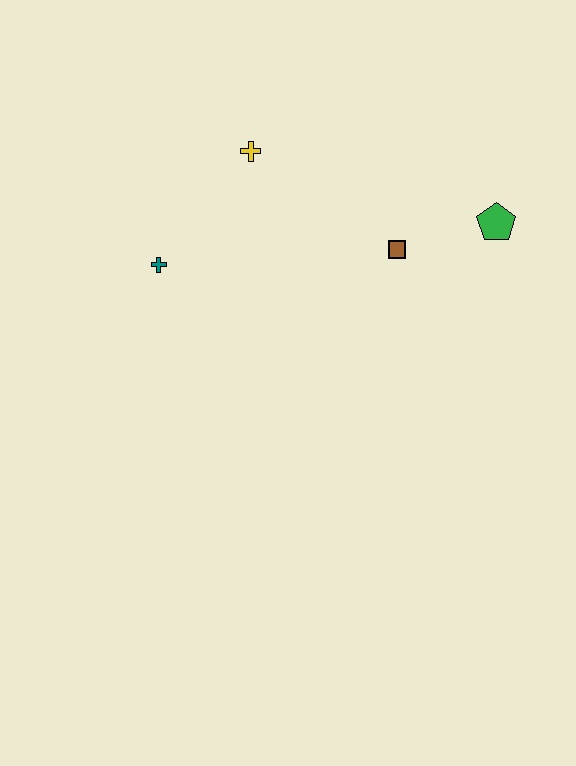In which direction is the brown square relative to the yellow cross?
The brown square is to the right of the yellow cross.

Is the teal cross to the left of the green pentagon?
Yes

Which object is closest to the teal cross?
The yellow cross is closest to the teal cross.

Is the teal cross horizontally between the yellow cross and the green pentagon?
No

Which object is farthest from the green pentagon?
The teal cross is farthest from the green pentagon.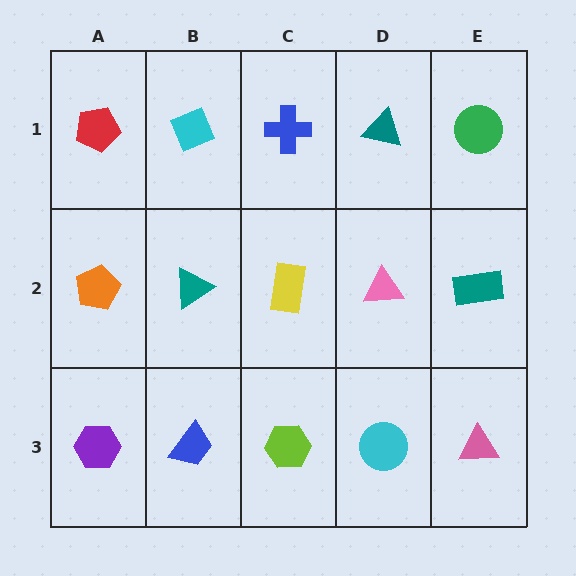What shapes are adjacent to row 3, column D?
A pink triangle (row 2, column D), a lime hexagon (row 3, column C), a pink triangle (row 3, column E).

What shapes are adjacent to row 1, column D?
A pink triangle (row 2, column D), a blue cross (row 1, column C), a green circle (row 1, column E).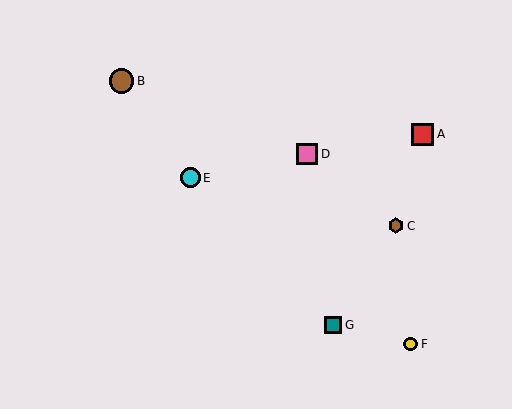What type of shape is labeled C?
Shape C is a brown hexagon.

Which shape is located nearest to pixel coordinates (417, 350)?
The yellow circle (labeled F) at (411, 344) is nearest to that location.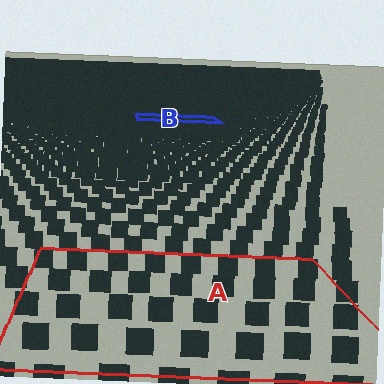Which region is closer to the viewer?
Region A is closer. The texture elements there are larger and more spread out.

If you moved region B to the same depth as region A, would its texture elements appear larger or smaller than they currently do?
They would appear larger. At a closer depth, the same texture elements are projected at a bigger on-screen size.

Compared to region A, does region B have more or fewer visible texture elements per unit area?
Region B has more texture elements per unit area — they are packed more densely because it is farther away.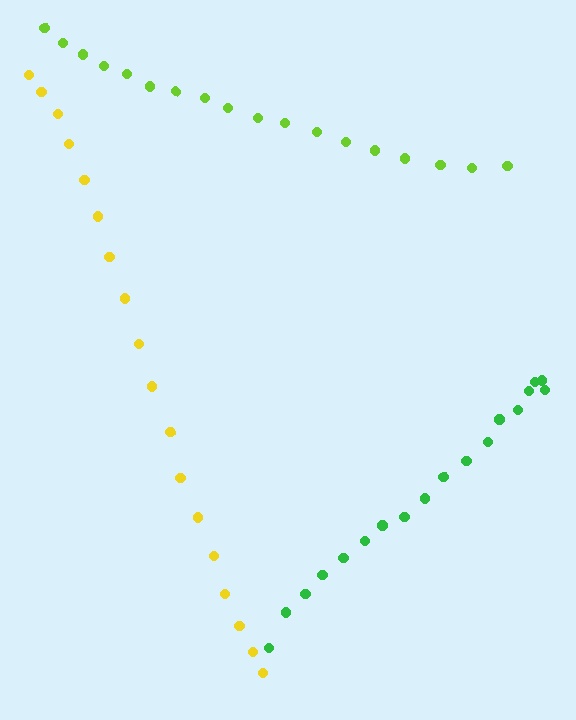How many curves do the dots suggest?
There are 3 distinct paths.